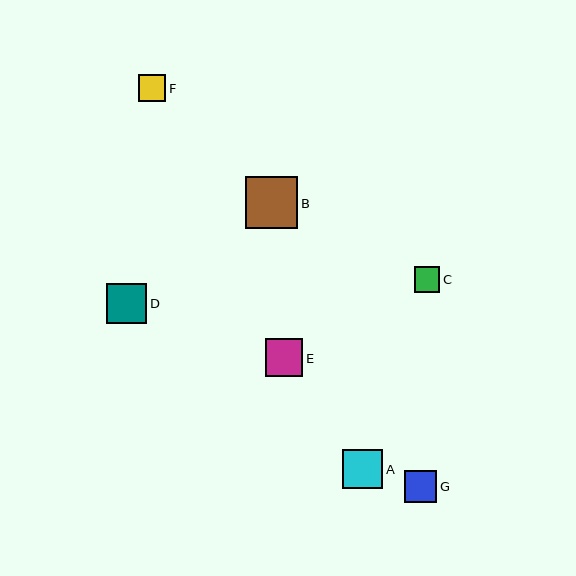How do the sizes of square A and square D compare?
Square A and square D are approximately the same size.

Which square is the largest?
Square B is the largest with a size of approximately 52 pixels.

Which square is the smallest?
Square C is the smallest with a size of approximately 25 pixels.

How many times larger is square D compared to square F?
Square D is approximately 1.5 times the size of square F.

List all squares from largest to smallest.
From largest to smallest: B, A, D, E, G, F, C.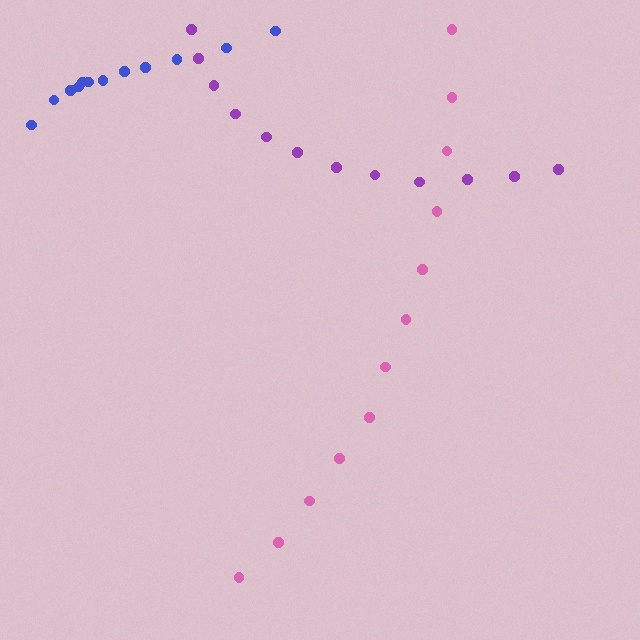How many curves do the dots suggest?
There are 3 distinct paths.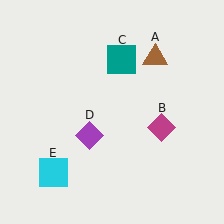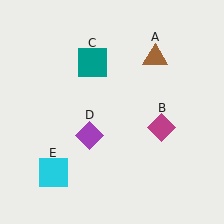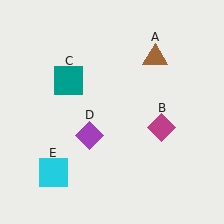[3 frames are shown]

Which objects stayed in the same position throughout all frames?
Brown triangle (object A) and magenta diamond (object B) and purple diamond (object D) and cyan square (object E) remained stationary.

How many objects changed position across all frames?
1 object changed position: teal square (object C).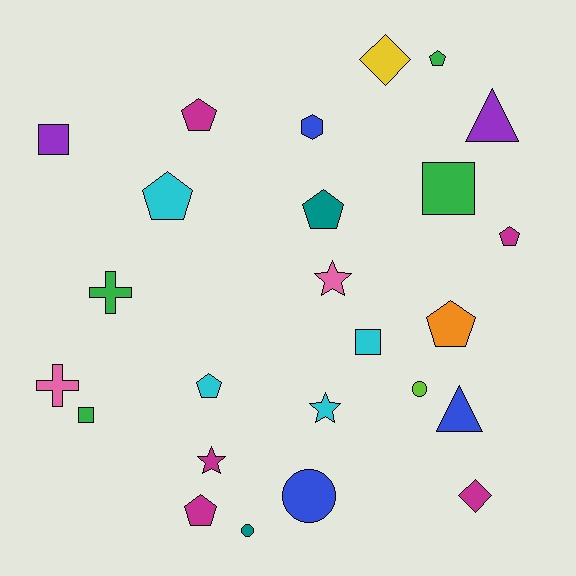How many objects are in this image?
There are 25 objects.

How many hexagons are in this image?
There is 1 hexagon.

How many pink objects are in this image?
There are 2 pink objects.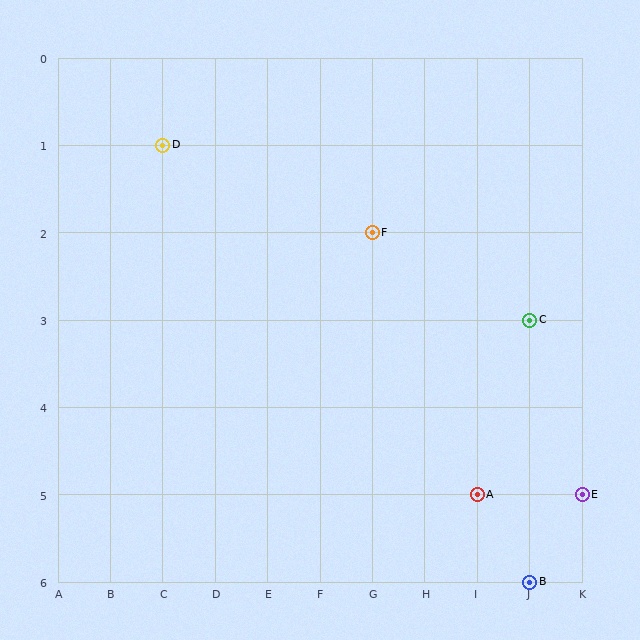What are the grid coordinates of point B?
Point B is at grid coordinates (J, 6).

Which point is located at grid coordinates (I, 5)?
Point A is at (I, 5).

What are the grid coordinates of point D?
Point D is at grid coordinates (C, 1).